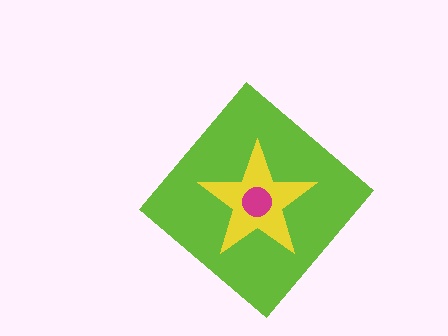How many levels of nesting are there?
3.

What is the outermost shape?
The lime diamond.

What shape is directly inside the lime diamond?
The yellow star.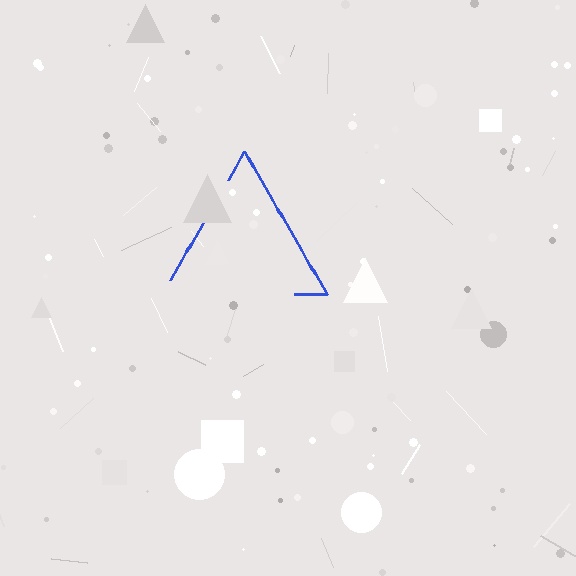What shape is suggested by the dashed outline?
The dashed outline suggests a triangle.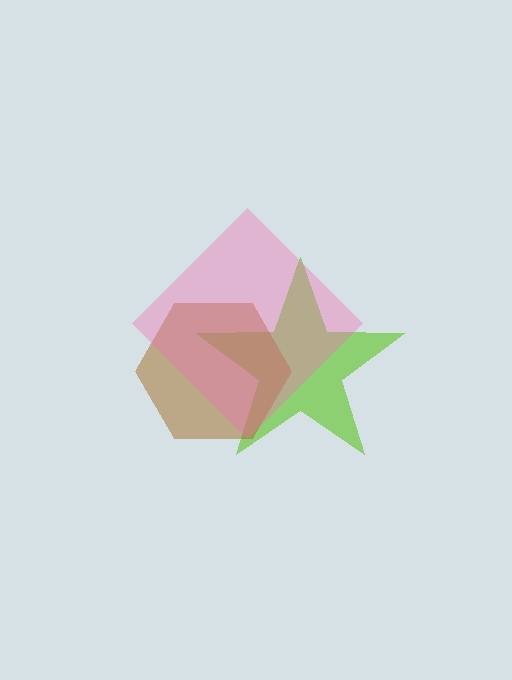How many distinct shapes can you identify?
There are 3 distinct shapes: a lime star, a brown hexagon, a pink diamond.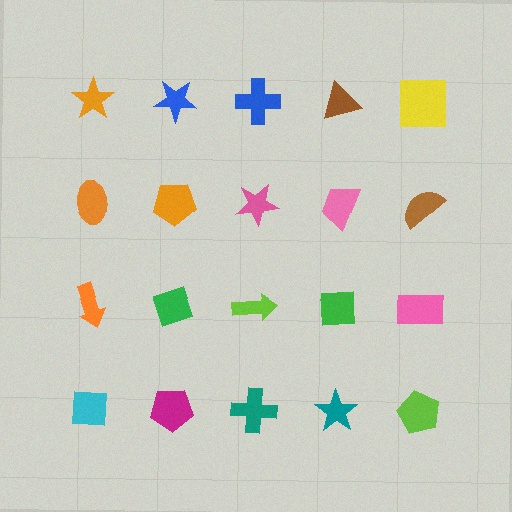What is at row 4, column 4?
A teal star.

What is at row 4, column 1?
A cyan square.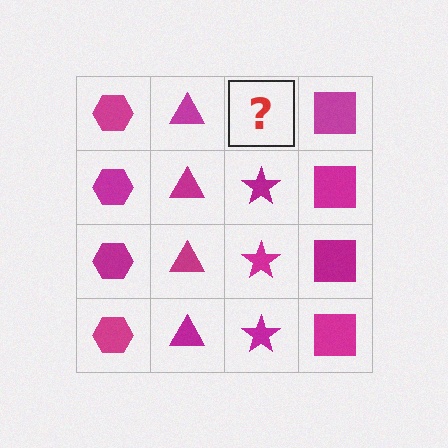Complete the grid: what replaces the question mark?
The question mark should be replaced with a magenta star.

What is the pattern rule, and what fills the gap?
The rule is that each column has a consistent shape. The gap should be filled with a magenta star.